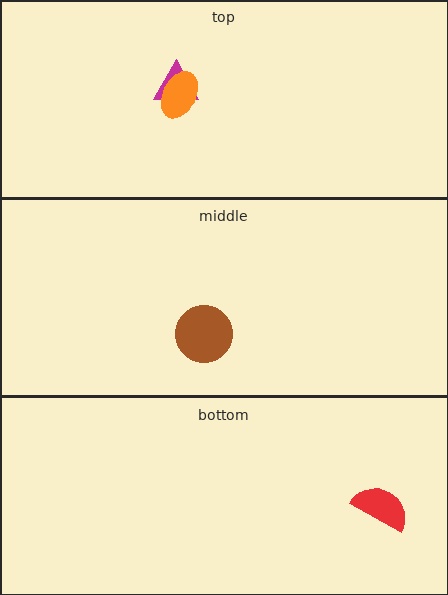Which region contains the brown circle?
The middle region.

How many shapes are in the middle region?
1.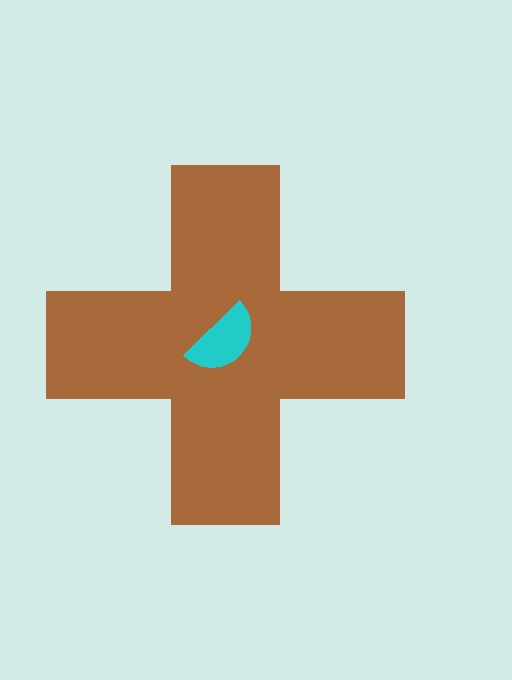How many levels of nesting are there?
2.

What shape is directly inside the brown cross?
The cyan semicircle.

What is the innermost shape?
The cyan semicircle.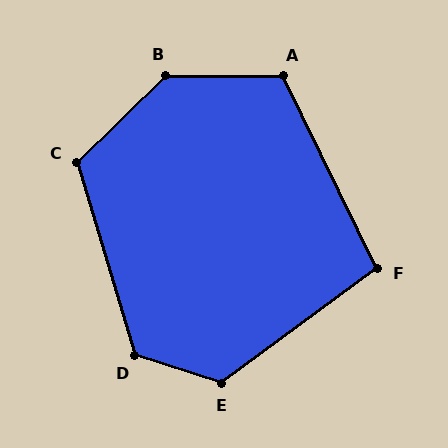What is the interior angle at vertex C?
Approximately 118 degrees (obtuse).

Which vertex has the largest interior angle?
B, at approximately 135 degrees.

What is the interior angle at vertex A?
Approximately 116 degrees (obtuse).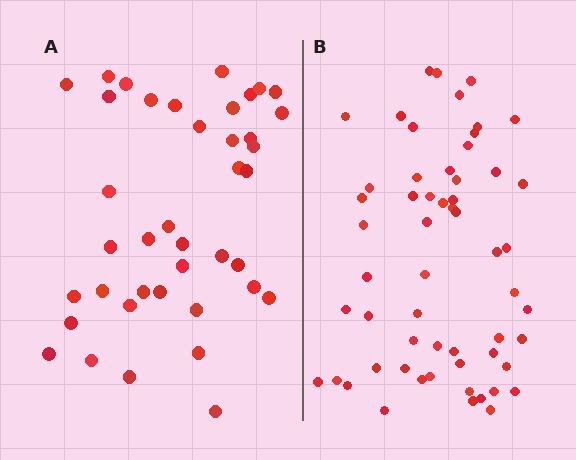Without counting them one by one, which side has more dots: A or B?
Region B (the right region) has more dots.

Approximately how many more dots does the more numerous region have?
Region B has approximately 15 more dots than region A.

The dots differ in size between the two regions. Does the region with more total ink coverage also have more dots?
No. Region A has more total ink coverage because its dots are larger, but region B actually contains more individual dots. Total area can be misleading — the number of items is what matters here.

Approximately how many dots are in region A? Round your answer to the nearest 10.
About 40 dots.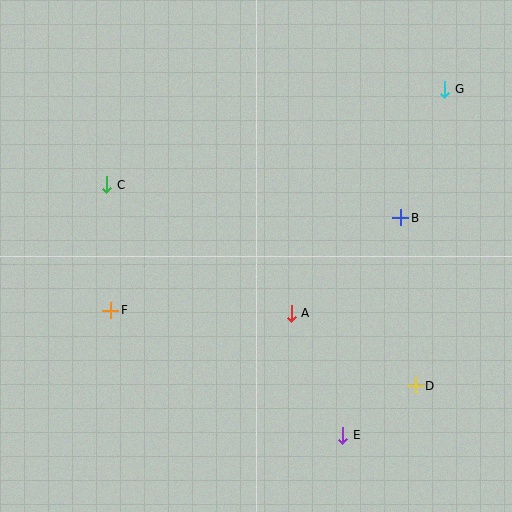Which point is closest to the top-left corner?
Point C is closest to the top-left corner.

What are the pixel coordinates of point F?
Point F is at (111, 310).